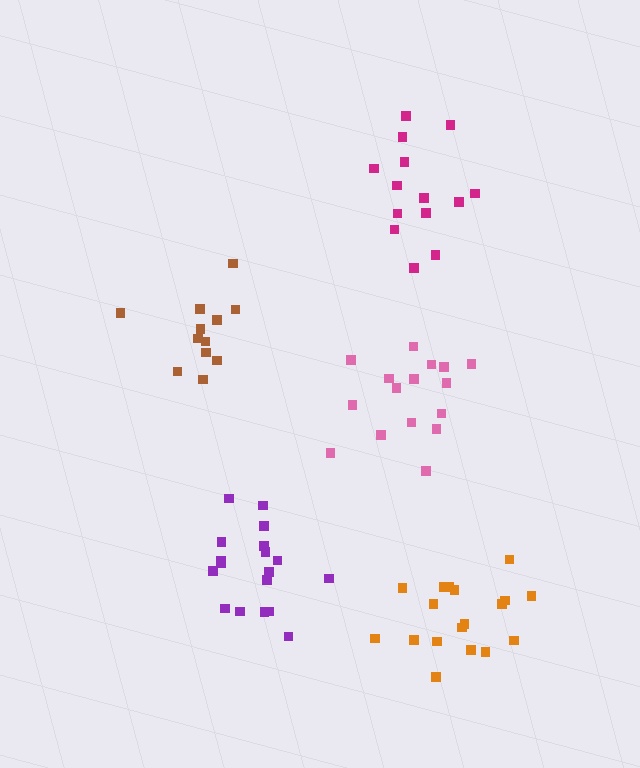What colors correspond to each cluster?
The clusters are colored: magenta, orange, purple, brown, pink.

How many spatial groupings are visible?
There are 5 spatial groupings.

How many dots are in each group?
Group 1: 14 dots, Group 2: 18 dots, Group 3: 18 dots, Group 4: 12 dots, Group 5: 16 dots (78 total).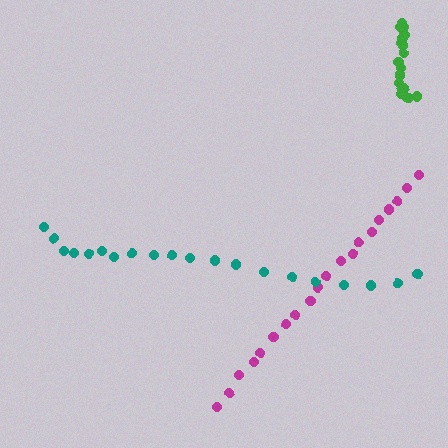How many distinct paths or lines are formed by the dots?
There are 3 distinct paths.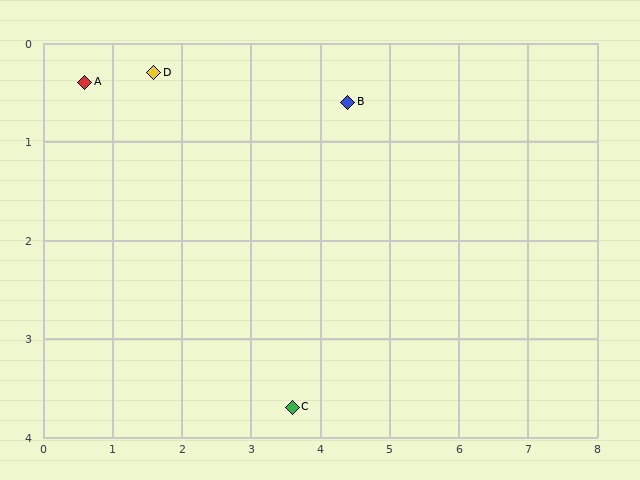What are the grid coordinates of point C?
Point C is at approximately (3.6, 3.7).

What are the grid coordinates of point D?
Point D is at approximately (1.6, 0.3).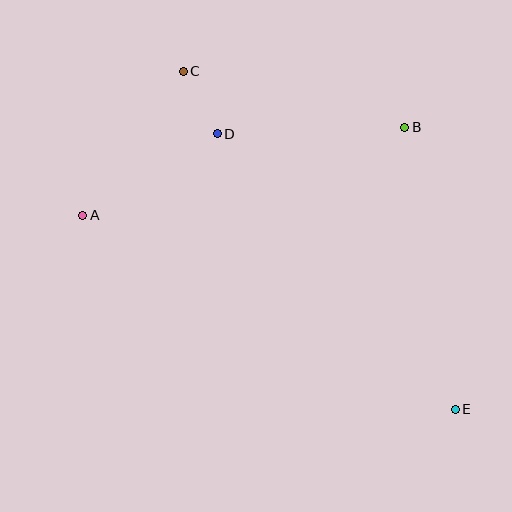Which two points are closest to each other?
Points C and D are closest to each other.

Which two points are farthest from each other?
Points C and E are farthest from each other.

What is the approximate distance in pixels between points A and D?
The distance between A and D is approximately 157 pixels.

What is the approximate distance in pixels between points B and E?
The distance between B and E is approximately 286 pixels.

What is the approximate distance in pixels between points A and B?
The distance between A and B is approximately 334 pixels.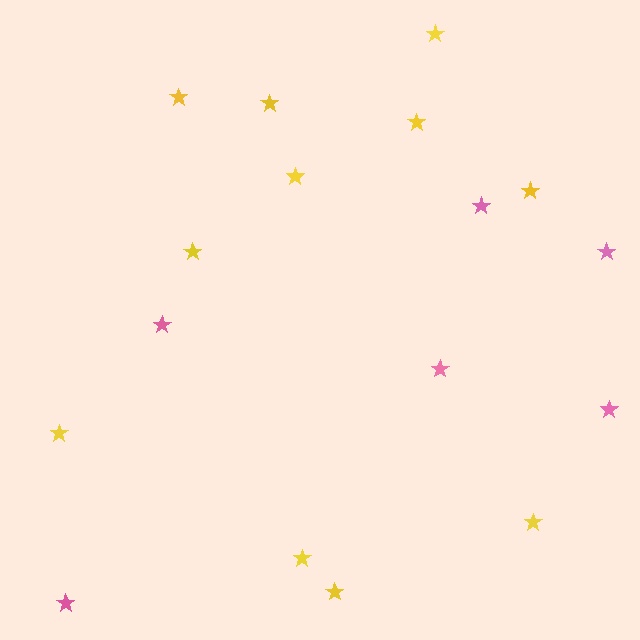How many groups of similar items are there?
There are 2 groups: one group of yellow stars (11) and one group of pink stars (6).